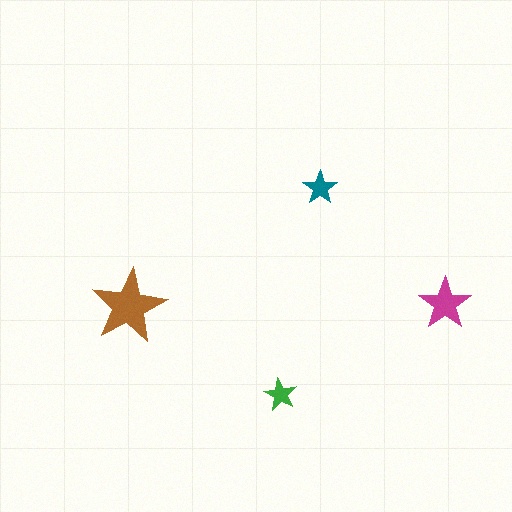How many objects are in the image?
There are 4 objects in the image.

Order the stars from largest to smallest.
the brown one, the magenta one, the teal one, the green one.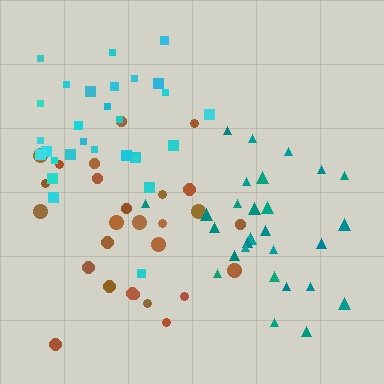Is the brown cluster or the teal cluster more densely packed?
Brown.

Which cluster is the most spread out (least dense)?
Teal.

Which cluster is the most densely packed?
Cyan.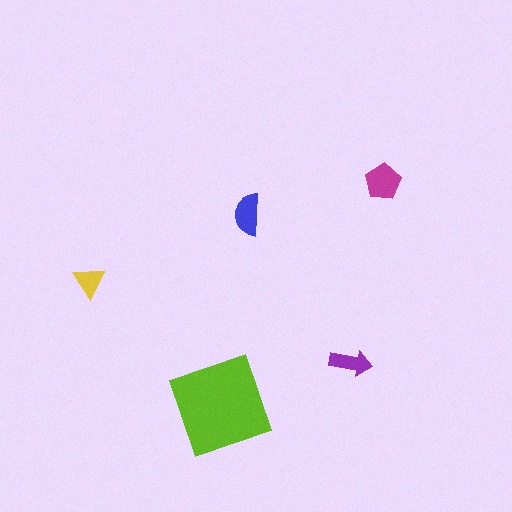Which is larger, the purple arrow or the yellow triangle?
The purple arrow.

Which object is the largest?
The lime square.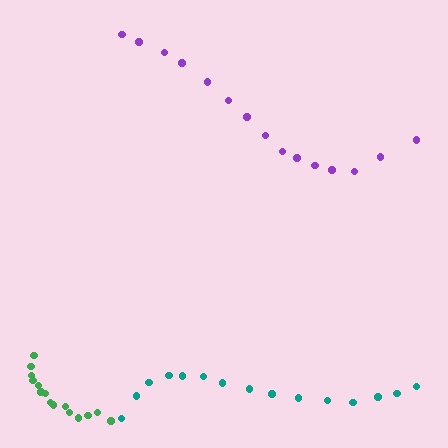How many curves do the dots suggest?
There are 3 distinct paths.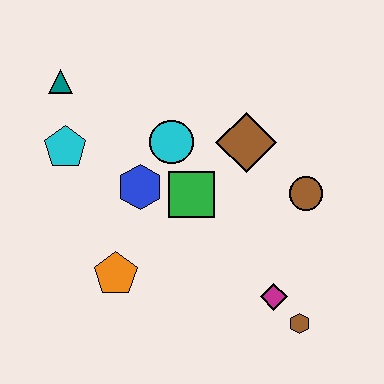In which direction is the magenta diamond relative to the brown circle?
The magenta diamond is below the brown circle.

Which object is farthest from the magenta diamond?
The teal triangle is farthest from the magenta diamond.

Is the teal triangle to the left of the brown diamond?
Yes